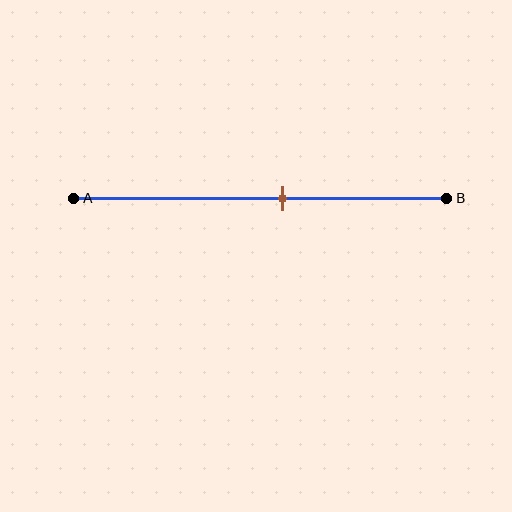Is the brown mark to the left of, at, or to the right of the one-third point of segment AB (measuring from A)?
The brown mark is to the right of the one-third point of segment AB.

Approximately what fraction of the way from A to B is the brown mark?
The brown mark is approximately 55% of the way from A to B.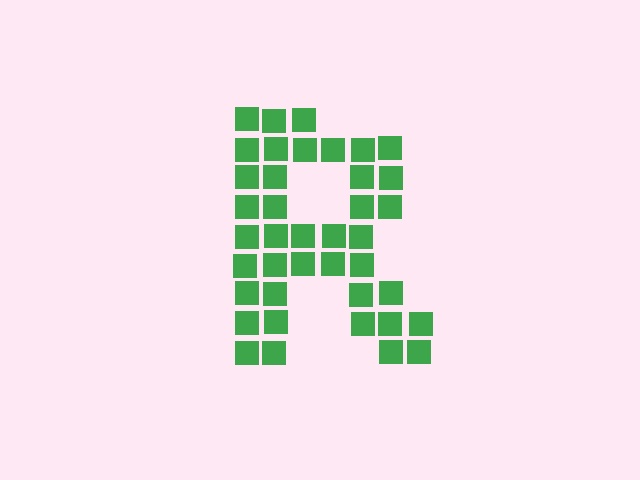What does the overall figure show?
The overall figure shows the letter R.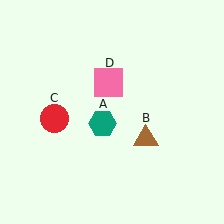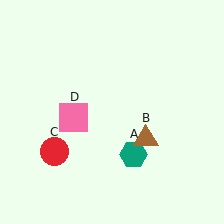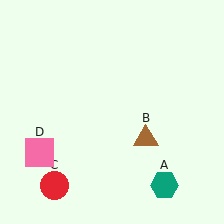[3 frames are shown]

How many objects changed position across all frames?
3 objects changed position: teal hexagon (object A), red circle (object C), pink square (object D).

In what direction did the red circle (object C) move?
The red circle (object C) moved down.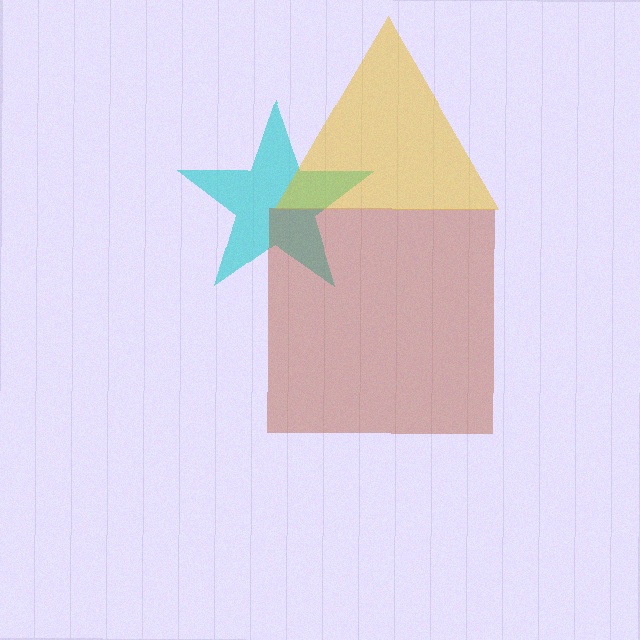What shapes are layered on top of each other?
The layered shapes are: a cyan star, a brown square, a yellow triangle.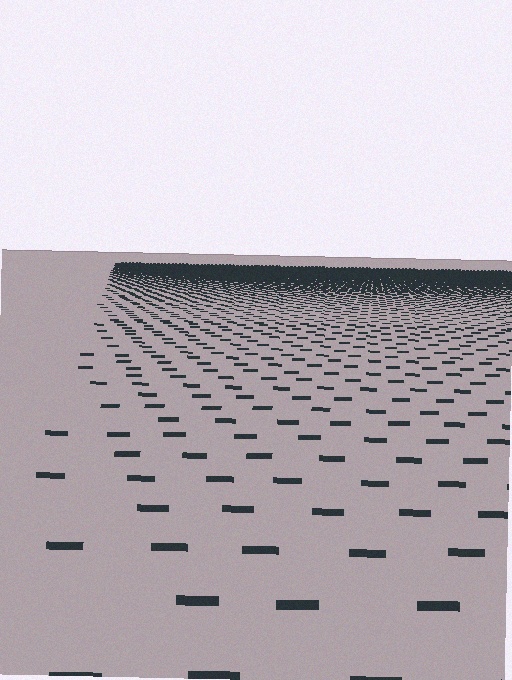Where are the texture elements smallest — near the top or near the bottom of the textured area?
Near the top.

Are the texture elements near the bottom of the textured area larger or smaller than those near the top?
Larger. Near the bottom, elements are closer to the viewer and appear at a bigger on-screen size.